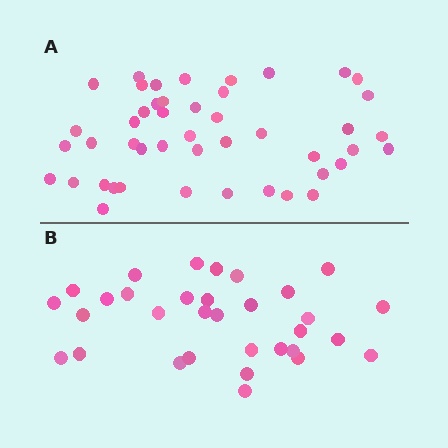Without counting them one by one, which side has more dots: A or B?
Region A (the top region) has more dots.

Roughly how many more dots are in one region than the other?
Region A has approximately 15 more dots than region B.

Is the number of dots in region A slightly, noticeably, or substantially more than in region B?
Region A has noticeably more, but not dramatically so. The ratio is roughly 1.4 to 1.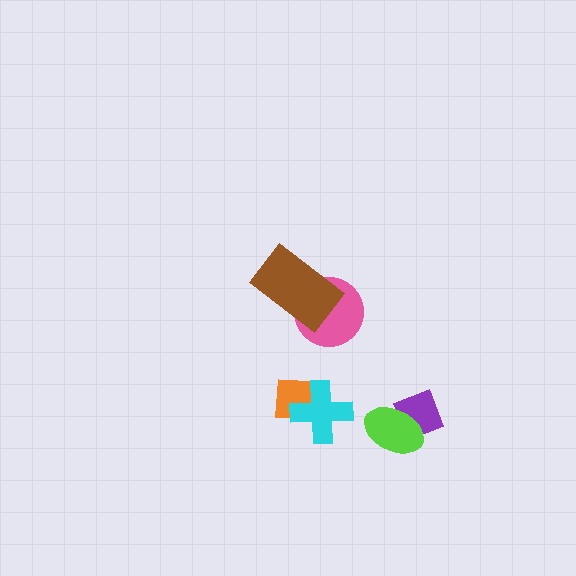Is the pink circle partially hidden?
Yes, it is partially covered by another shape.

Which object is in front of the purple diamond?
The lime ellipse is in front of the purple diamond.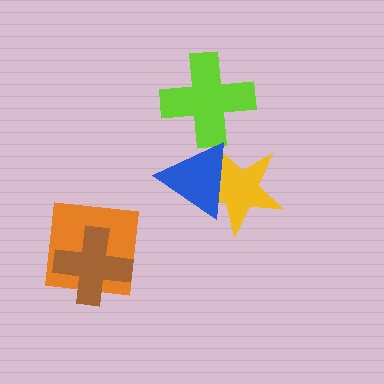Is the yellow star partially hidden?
Yes, it is partially covered by another shape.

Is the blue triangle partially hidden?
No, no other shape covers it.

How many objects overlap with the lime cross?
1 object overlaps with the lime cross.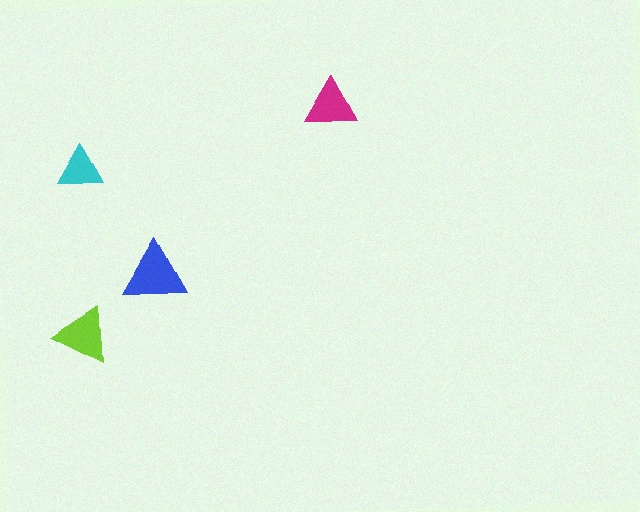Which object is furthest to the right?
The magenta triangle is rightmost.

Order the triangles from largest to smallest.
the blue one, the lime one, the magenta one, the cyan one.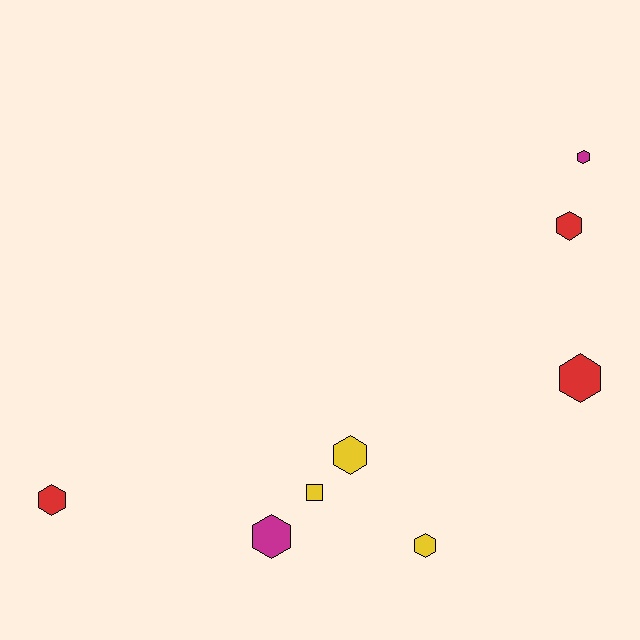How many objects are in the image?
There are 8 objects.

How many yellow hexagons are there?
There are 2 yellow hexagons.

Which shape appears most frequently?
Hexagon, with 7 objects.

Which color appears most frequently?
Red, with 3 objects.